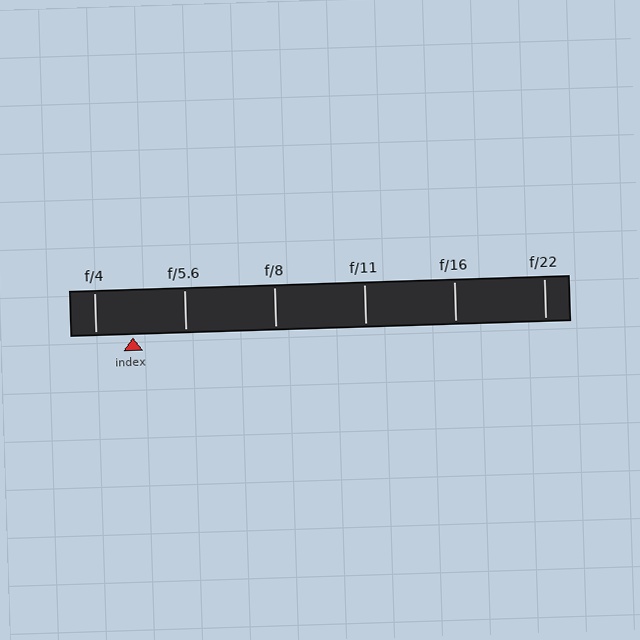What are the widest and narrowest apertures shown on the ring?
The widest aperture shown is f/4 and the narrowest is f/22.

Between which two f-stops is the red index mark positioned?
The index mark is between f/4 and f/5.6.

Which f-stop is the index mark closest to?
The index mark is closest to f/4.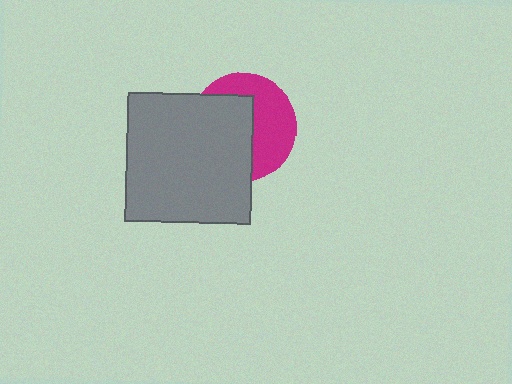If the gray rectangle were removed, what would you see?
You would see the complete magenta circle.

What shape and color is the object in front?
The object in front is a gray rectangle.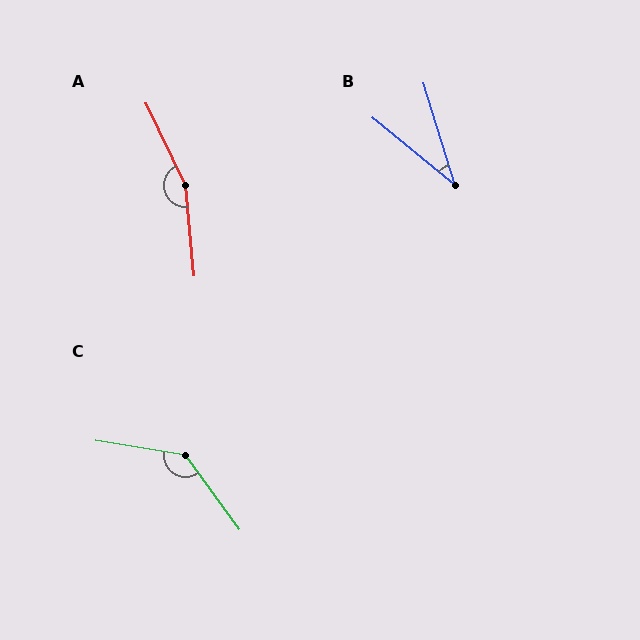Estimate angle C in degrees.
Approximately 136 degrees.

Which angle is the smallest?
B, at approximately 33 degrees.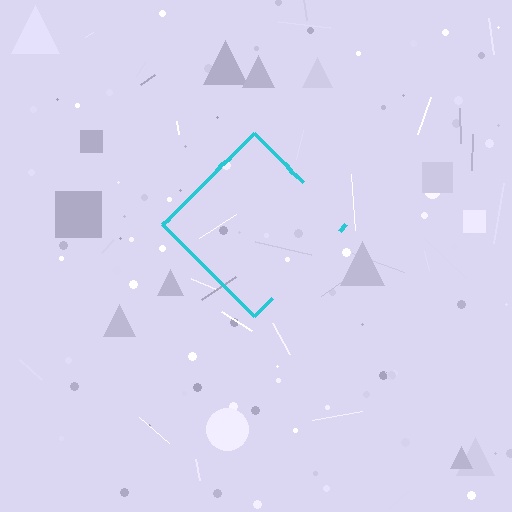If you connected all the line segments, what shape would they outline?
They would outline a diamond.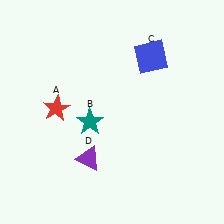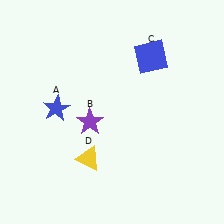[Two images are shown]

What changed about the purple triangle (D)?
In Image 1, D is purple. In Image 2, it changed to yellow.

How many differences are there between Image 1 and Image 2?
There are 3 differences between the two images.